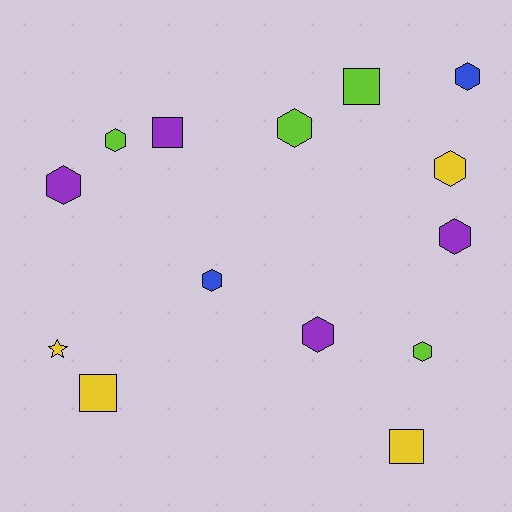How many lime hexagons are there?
There are 3 lime hexagons.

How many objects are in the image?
There are 14 objects.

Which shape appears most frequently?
Hexagon, with 9 objects.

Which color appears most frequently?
Purple, with 4 objects.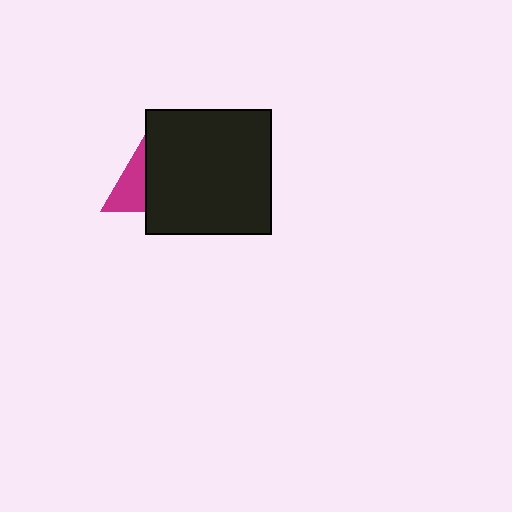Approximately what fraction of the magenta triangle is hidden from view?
Roughly 57% of the magenta triangle is hidden behind the black square.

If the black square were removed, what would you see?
You would see the complete magenta triangle.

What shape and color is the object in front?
The object in front is a black square.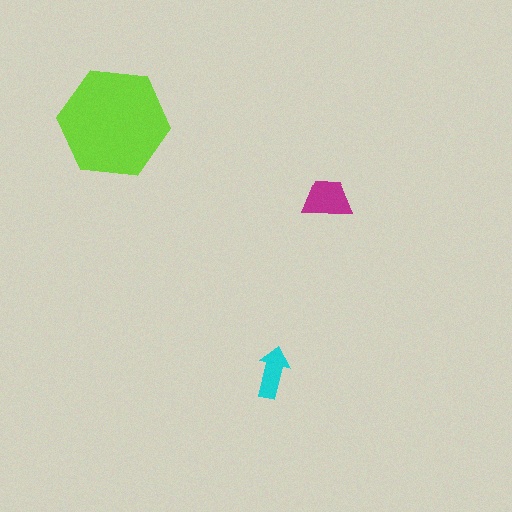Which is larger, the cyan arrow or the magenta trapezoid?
The magenta trapezoid.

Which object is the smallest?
The cyan arrow.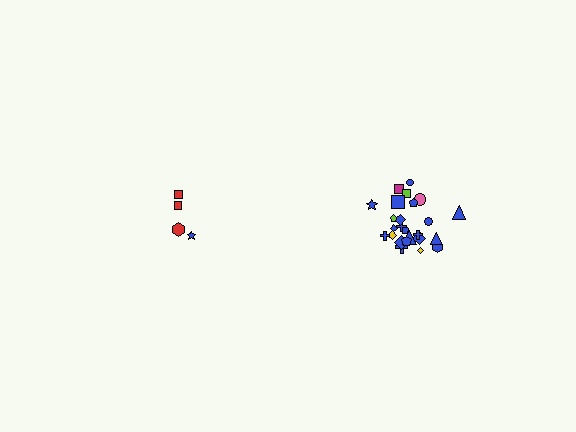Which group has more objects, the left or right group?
The right group.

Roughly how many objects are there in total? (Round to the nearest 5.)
Roughly 30 objects in total.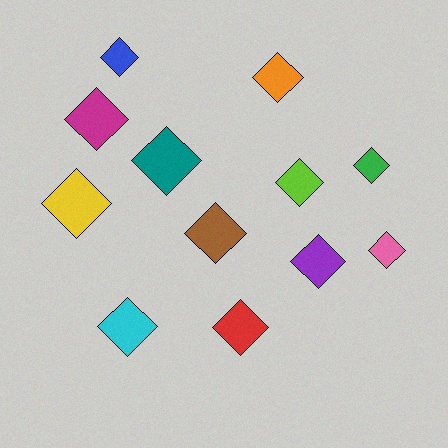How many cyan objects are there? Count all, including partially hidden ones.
There is 1 cyan object.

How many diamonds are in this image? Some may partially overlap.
There are 12 diamonds.